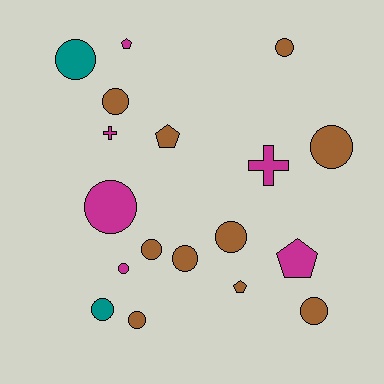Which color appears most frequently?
Brown, with 10 objects.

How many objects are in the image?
There are 18 objects.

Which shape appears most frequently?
Circle, with 12 objects.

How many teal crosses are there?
There are no teal crosses.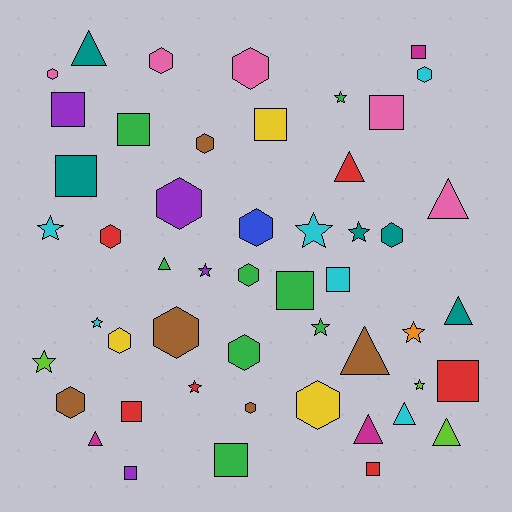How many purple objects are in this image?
There are 4 purple objects.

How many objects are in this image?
There are 50 objects.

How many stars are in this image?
There are 11 stars.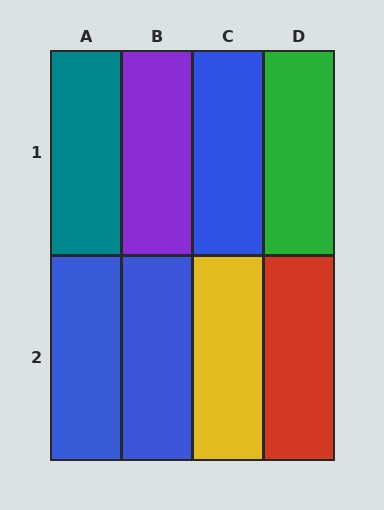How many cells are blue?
3 cells are blue.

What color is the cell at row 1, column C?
Blue.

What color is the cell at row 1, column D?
Green.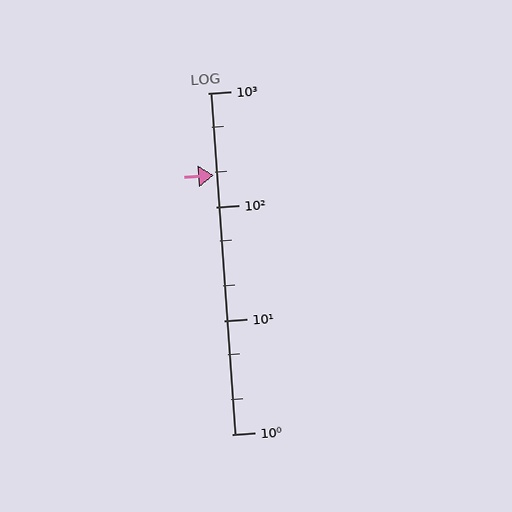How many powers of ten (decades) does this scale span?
The scale spans 3 decades, from 1 to 1000.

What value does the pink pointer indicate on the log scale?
The pointer indicates approximately 190.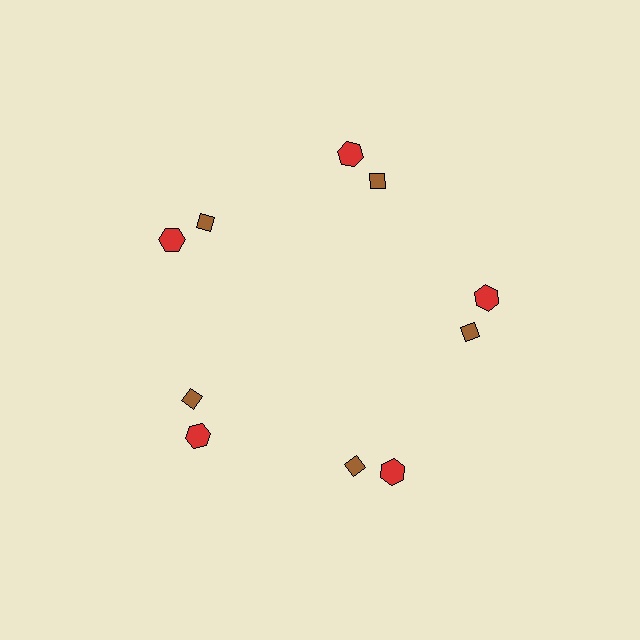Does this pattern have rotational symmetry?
Yes, this pattern has 5-fold rotational symmetry. It looks the same after rotating 72 degrees around the center.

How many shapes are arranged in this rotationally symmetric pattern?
There are 10 shapes, arranged in 5 groups of 2.